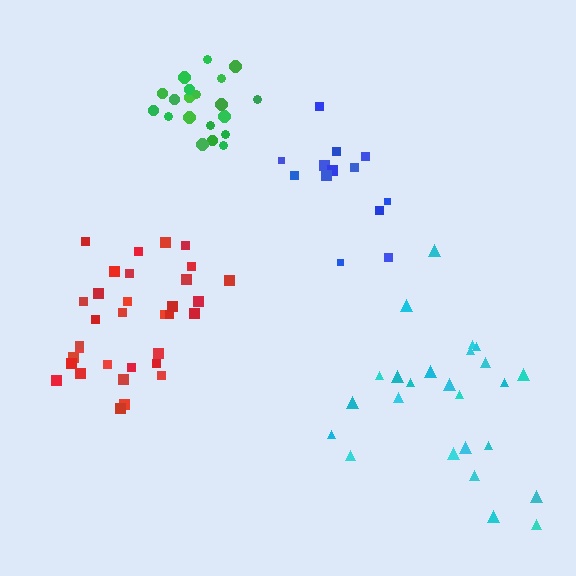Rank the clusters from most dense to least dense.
green, red, blue, cyan.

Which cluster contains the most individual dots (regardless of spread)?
Red (35).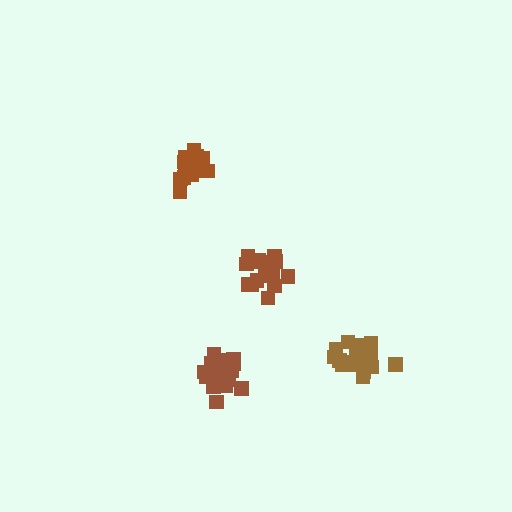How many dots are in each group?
Group 1: 17 dots, Group 2: 18 dots, Group 3: 18 dots, Group 4: 19 dots (72 total).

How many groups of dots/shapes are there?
There are 4 groups.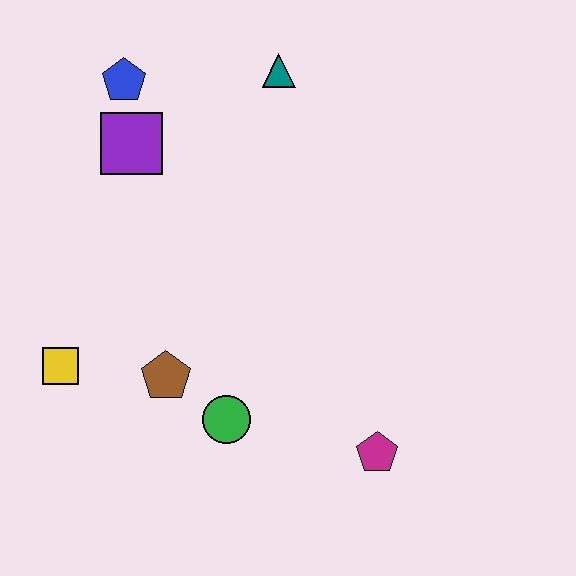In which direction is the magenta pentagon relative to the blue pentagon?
The magenta pentagon is below the blue pentagon.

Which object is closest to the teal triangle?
The blue pentagon is closest to the teal triangle.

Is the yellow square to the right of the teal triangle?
No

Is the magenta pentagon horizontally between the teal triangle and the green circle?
No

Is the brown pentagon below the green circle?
No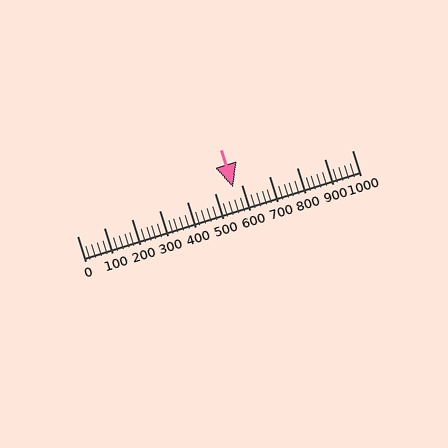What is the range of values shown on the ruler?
The ruler shows values from 0 to 1000.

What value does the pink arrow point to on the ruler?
The pink arrow points to approximately 568.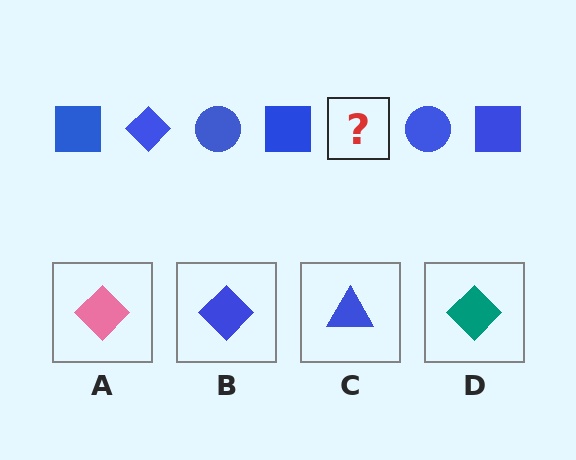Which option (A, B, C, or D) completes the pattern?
B.